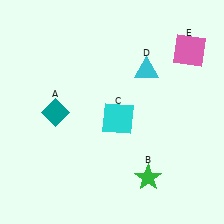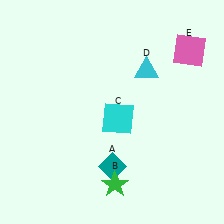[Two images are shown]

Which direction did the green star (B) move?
The green star (B) moved left.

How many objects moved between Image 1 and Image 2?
2 objects moved between the two images.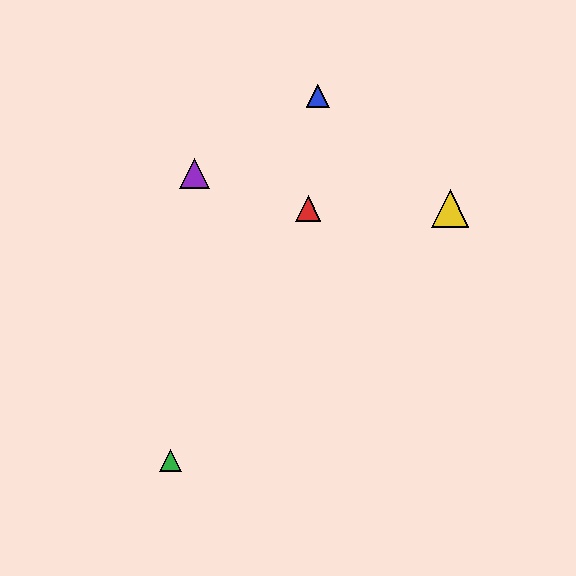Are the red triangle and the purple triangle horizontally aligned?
No, the red triangle is at y≈208 and the purple triangle is at y≈173.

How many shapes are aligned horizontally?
2 shapes (the red triangle, the yellow triangle) are aligned horizontally.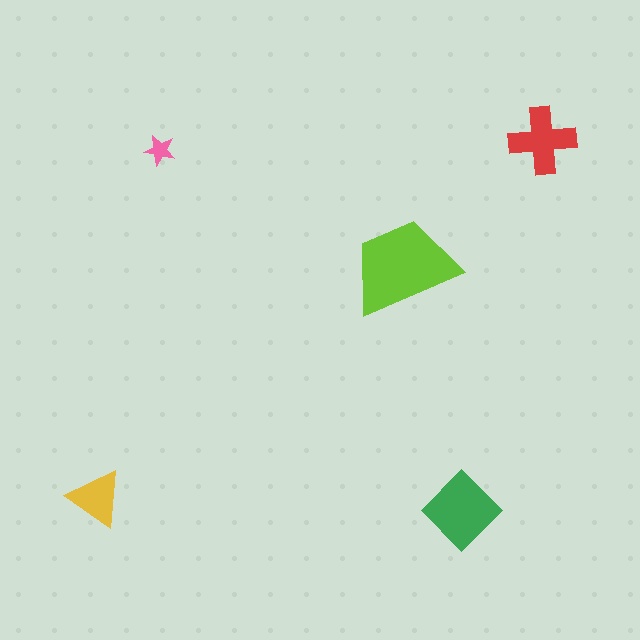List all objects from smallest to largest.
The pink star, the yellow triangle, the red cross, the green diamond, the lime trapezoid.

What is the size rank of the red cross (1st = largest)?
3rd.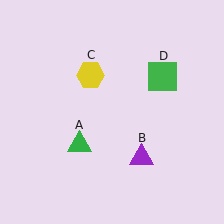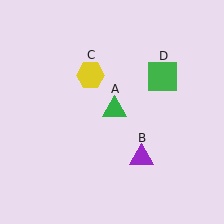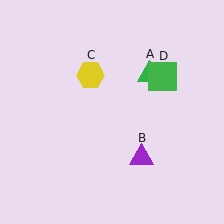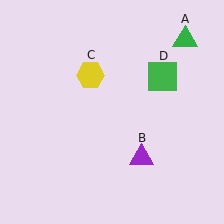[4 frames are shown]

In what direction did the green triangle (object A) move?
The green triangle (object A) moved up and to the right.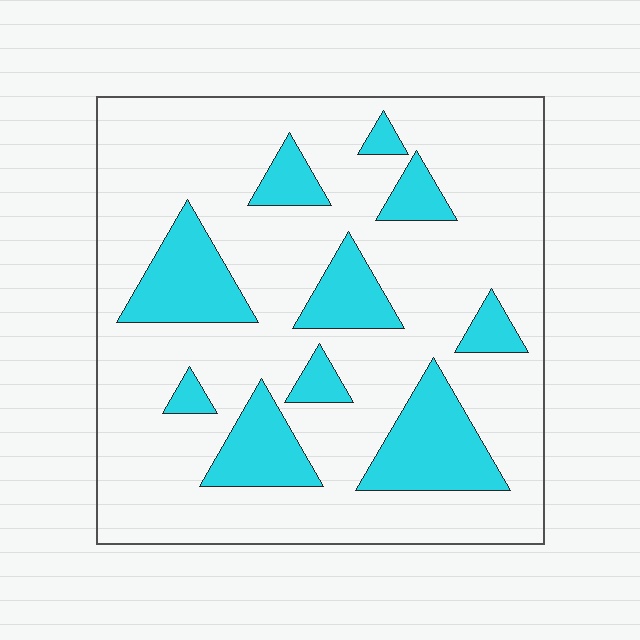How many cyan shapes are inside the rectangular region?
10.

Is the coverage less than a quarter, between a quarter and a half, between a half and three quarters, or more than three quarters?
Less than a quarter.